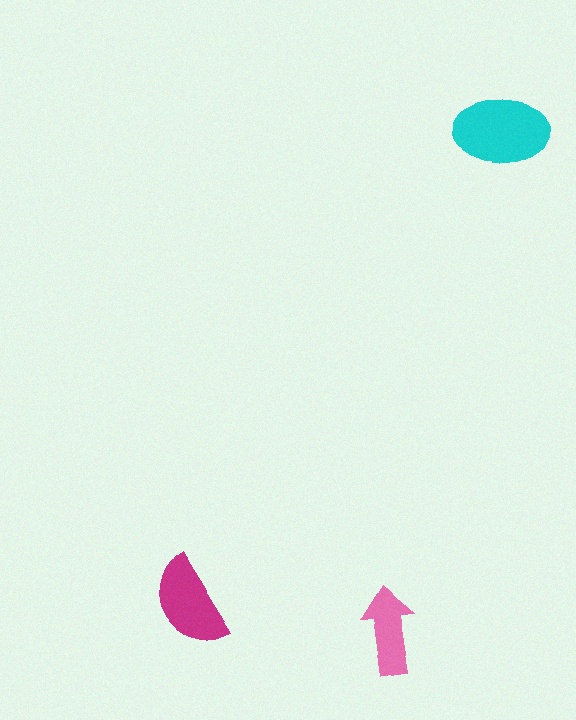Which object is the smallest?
The pink arrow.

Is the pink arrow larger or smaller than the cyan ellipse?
Smaller.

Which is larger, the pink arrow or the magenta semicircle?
The magenta semicircle.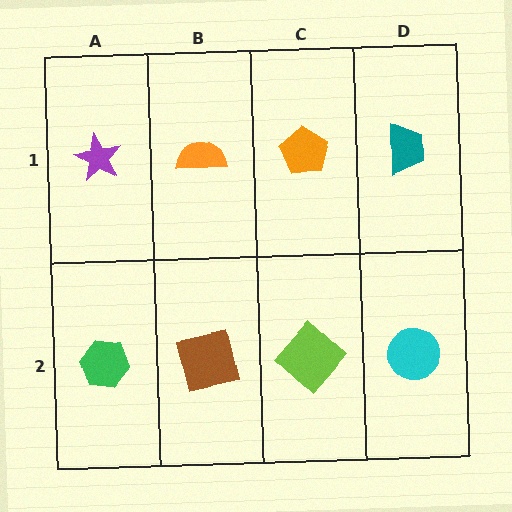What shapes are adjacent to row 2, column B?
An orange semicircle (row 1, column B), a green hexagon (row 2, column A), a lime diamond (row 2, column C).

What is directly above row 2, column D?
A teal trapezoid.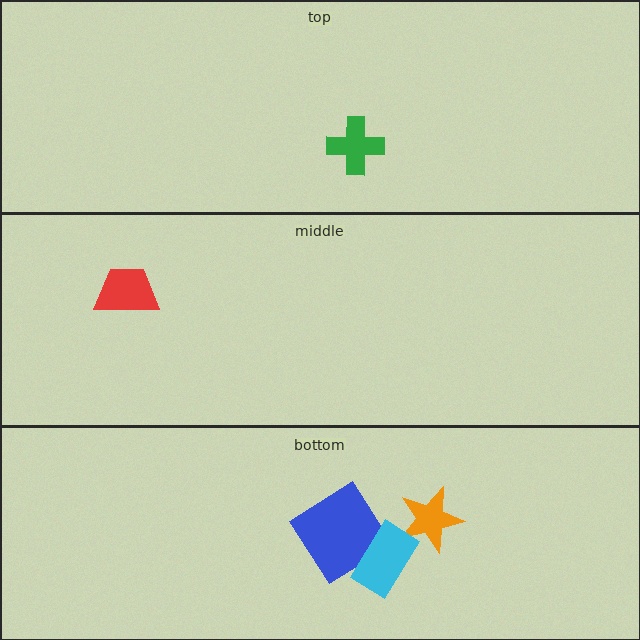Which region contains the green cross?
The top region.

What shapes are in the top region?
The green cross.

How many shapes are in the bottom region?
3.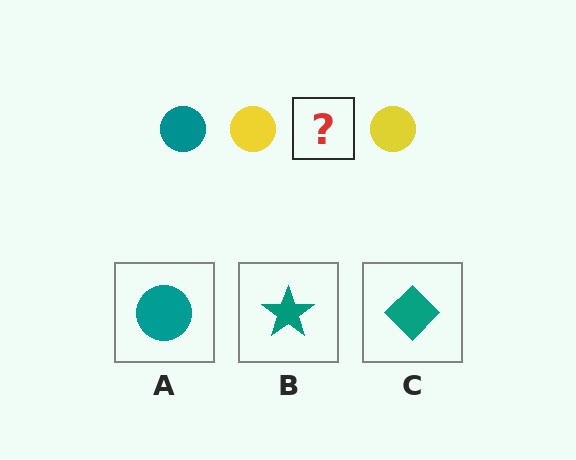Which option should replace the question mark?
Option A.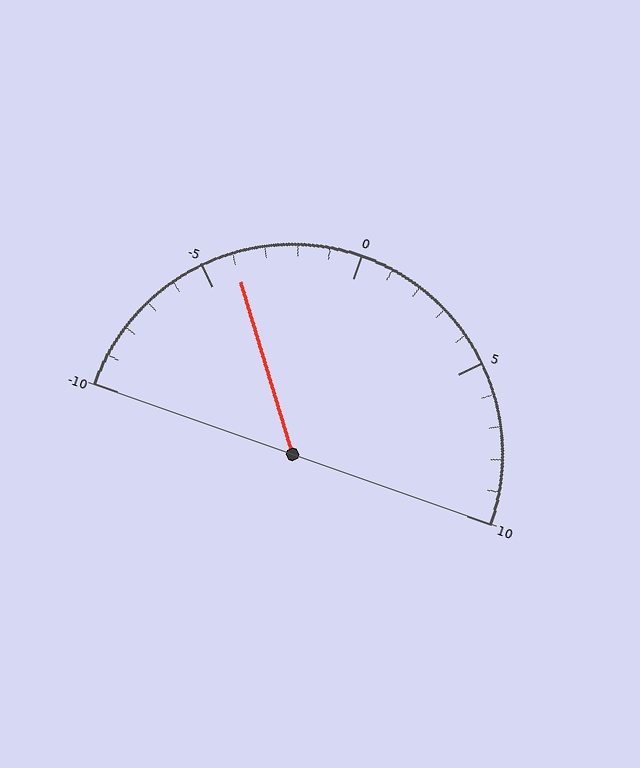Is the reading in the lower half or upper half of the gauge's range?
The reading is in the lower half of the range (-10 to 10).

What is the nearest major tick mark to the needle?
The nearest major tick mark is -5.